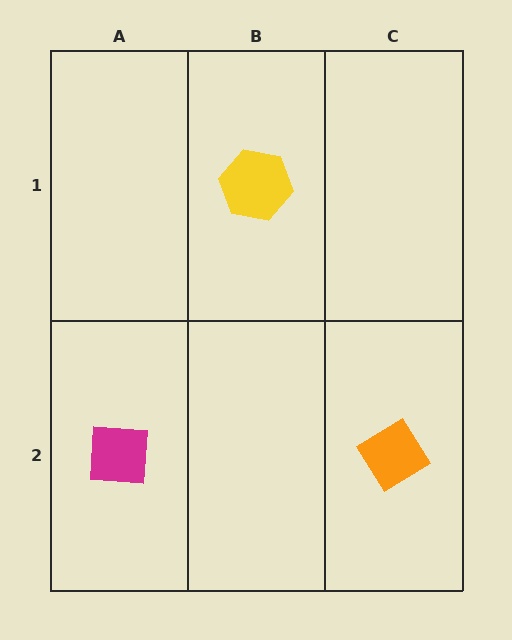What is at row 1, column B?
A yellow hexagon.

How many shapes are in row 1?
1 shape.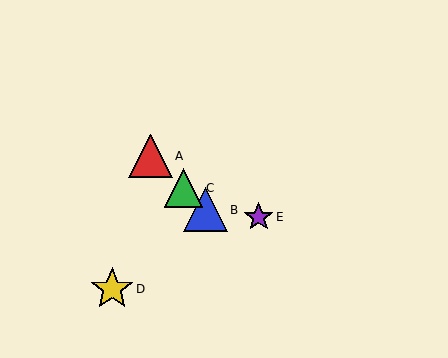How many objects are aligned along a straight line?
3 objects (A, B, C) are aligned along a straight line.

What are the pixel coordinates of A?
Object A is at (150, 156).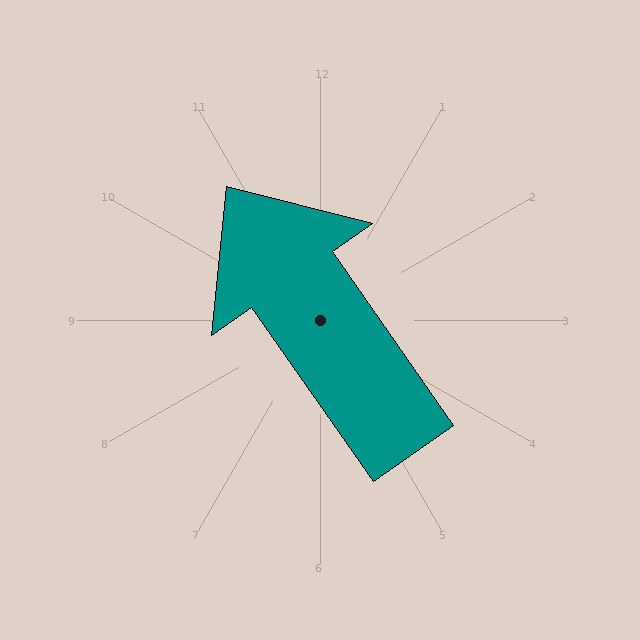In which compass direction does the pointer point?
Northwest.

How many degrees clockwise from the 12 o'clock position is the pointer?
Approximately 325 degrees.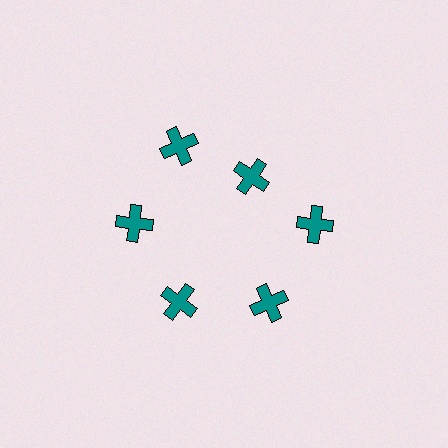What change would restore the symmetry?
The symmetry would be restored by moving it outward, back onto the ring so that all 6 crosses sit at equal angles and equal distance from the center.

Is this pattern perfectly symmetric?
No. The 6 teal crosses are arranged in a ring, but one element near the 1 o'clock position is pulled inward toward the center, breaking the 6-fold rotational symmetry.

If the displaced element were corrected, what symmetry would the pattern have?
It would have 6-fold rotational symmetry — the pattern would map onto itself every 60 degrees.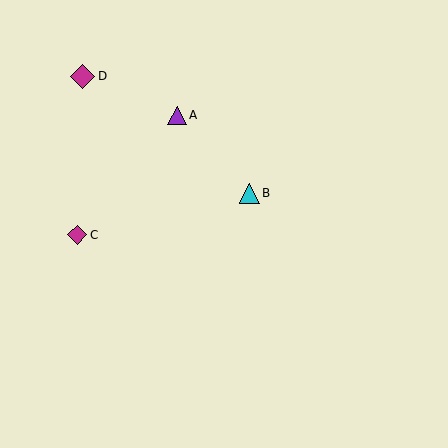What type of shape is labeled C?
Shape C is a magenta diamond.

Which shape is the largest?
The magenta diamond (labeled D) is the largest.